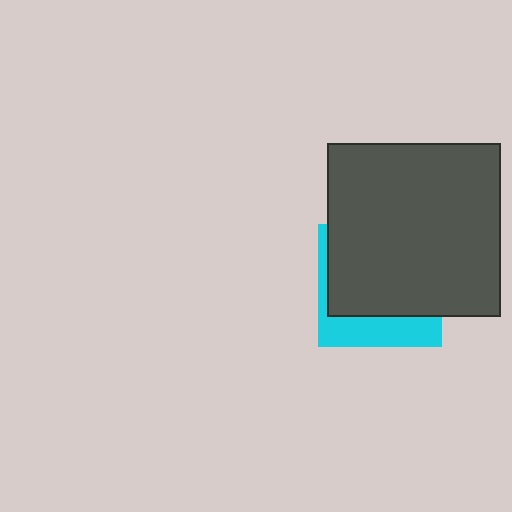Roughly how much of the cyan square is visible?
A small part of it is visible (roughly 30%).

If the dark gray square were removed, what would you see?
You would see the complete cyan square.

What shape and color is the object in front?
The object in front is a dark gray square.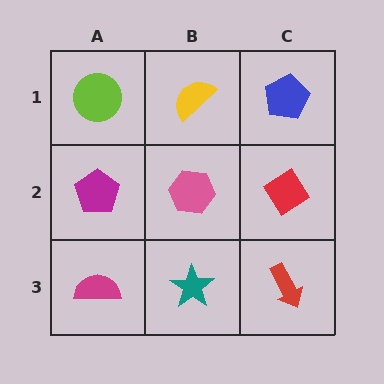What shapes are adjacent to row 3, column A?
A magenta pentagon (row 2, column A), a teal star (row 3, column B).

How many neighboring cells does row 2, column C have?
3.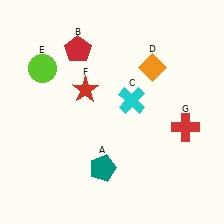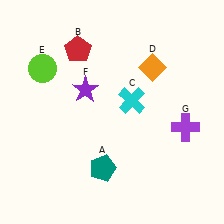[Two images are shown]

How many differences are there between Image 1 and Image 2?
There are 2 differences between the two images.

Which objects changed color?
F changed from red to purple. G changed from red to purple.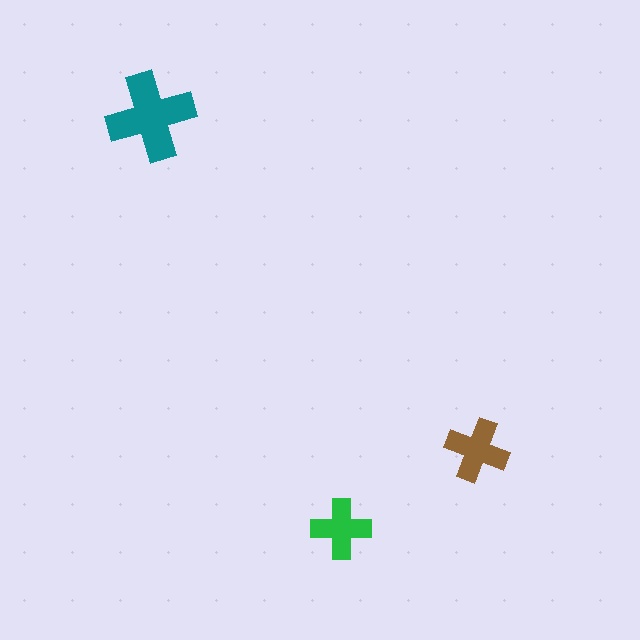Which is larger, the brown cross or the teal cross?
The teal one.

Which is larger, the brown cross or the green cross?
The brown one.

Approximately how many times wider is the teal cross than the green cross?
About 1.5 times wider.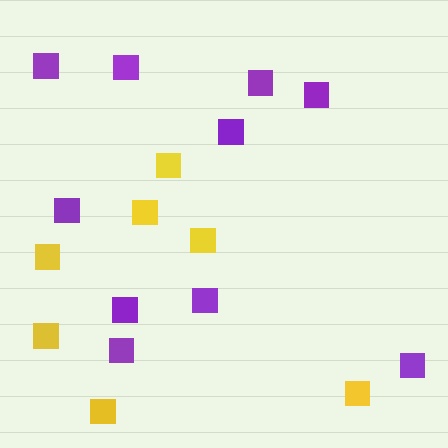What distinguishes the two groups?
There are 2 groups: one group of yellow squares (7) and one group of purple squares (10).